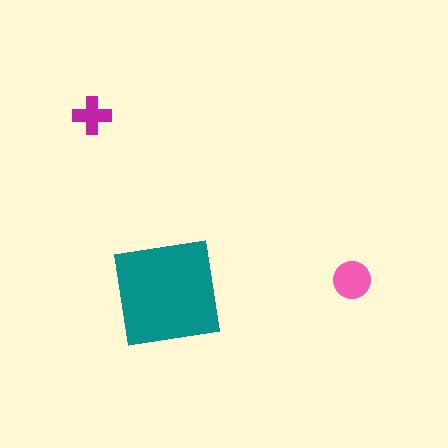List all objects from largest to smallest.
The teal square, the pink circle, the magenta cross.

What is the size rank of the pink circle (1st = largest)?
2nd.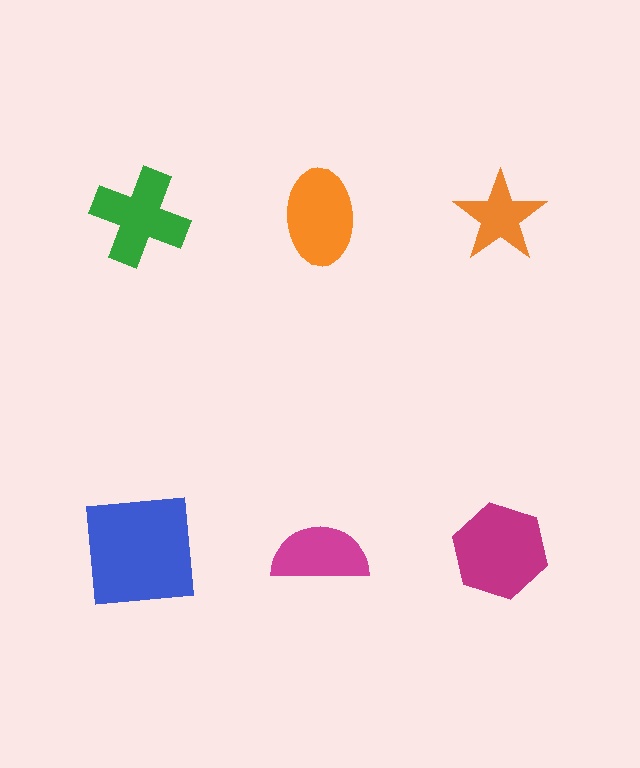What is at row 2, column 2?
A magenta semicircle.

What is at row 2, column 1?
A blue square.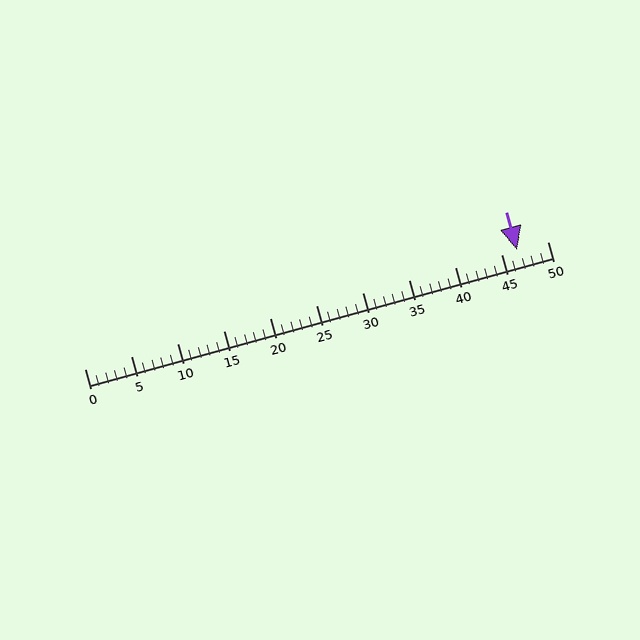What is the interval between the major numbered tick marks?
The major tick marks are spaced 5 units apart.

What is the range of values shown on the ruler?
The ruler shows values from 0 to 50.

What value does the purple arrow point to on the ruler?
The purple arrow points to approximately 47.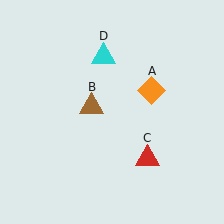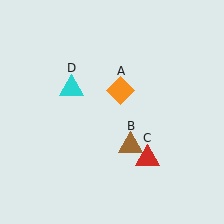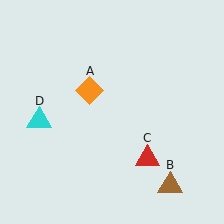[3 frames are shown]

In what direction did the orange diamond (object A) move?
The orange diamond (object A) moved left.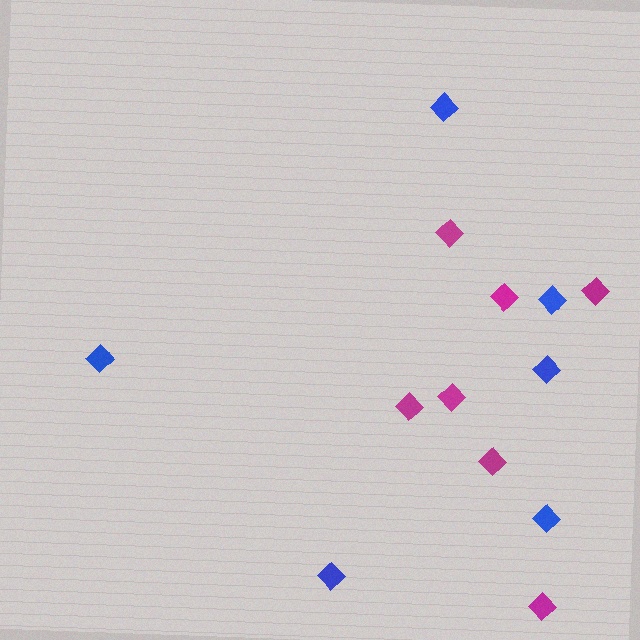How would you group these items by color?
There are 2 groups: one group of magenta diamonds (7) and one group of blue diamonds (6).